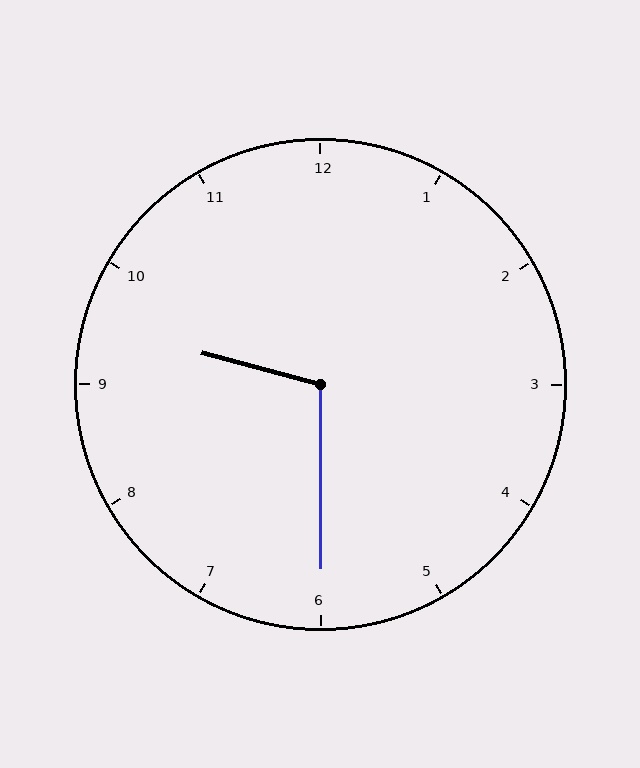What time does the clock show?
9:30.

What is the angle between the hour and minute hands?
Approximately 105 degrees.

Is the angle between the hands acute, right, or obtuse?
It is obtuse.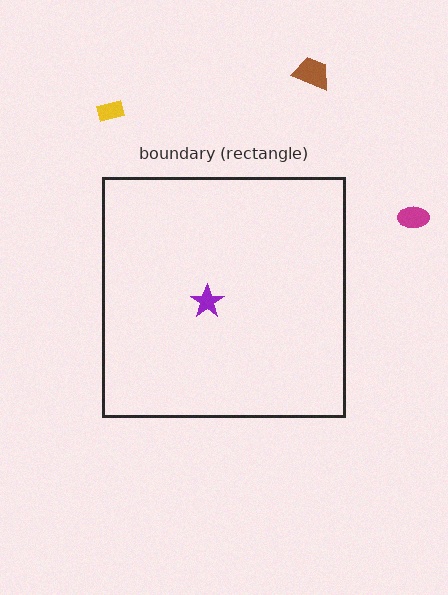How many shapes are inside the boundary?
1 inside, 3 outside.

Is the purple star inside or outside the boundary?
Inside.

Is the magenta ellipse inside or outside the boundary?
Outside.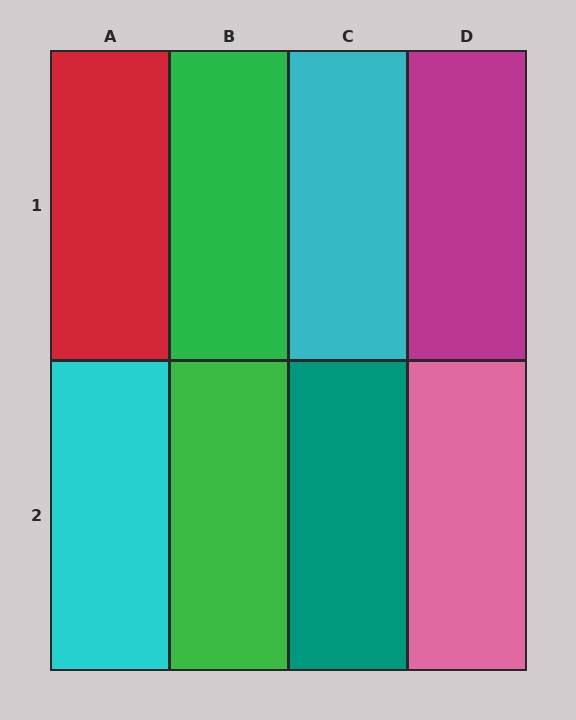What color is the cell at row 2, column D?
Pink.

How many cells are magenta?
1 cell is magenta.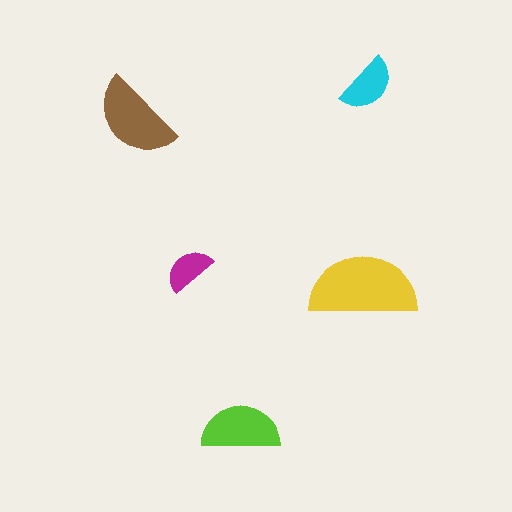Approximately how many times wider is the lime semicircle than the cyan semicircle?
About 1.5 times wider.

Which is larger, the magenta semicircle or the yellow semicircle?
The yellow one.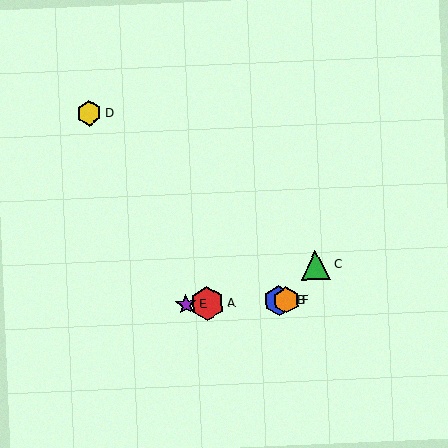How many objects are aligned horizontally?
4 objects (A, B, E, F) are aligned horizontally.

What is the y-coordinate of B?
Object B is at y≈300.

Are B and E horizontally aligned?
Yes, both are at y≈300.